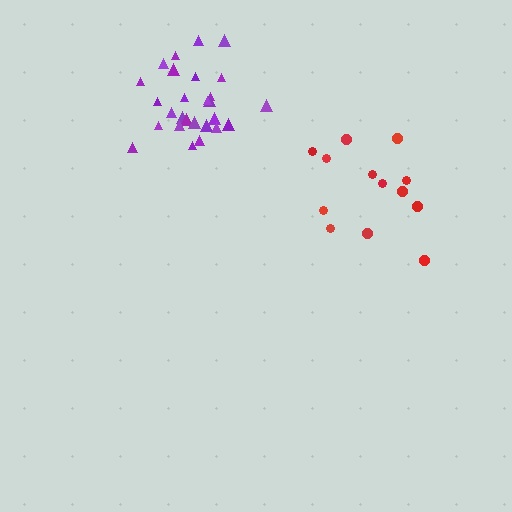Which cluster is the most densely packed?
Purple.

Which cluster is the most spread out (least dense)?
Red.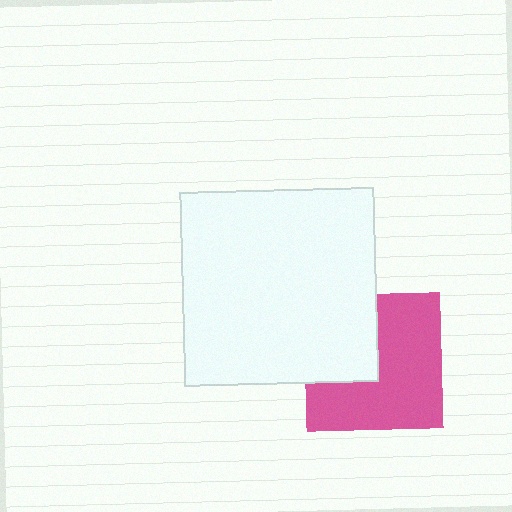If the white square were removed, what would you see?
You would see the complete pink square.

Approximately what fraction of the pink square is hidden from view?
Roughly 35% of the pink square is hidden behind the white square.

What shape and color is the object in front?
The object in front is a white square.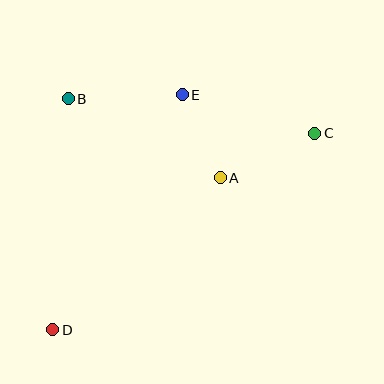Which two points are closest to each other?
Points A and E are closest to each other.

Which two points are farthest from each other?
Points C and D are farthest from each other.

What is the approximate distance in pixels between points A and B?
The distance between A and B is approximately 172 pixels.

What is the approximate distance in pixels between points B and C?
The distance between B and C is approximately 249 pixels.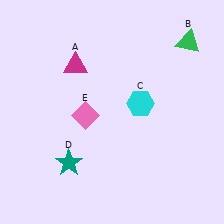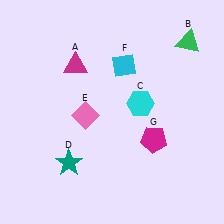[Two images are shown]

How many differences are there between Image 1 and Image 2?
There are 2 differences between the two images.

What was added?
A cyan diamond (F), a magenta pentagon (G) were added in Image 2.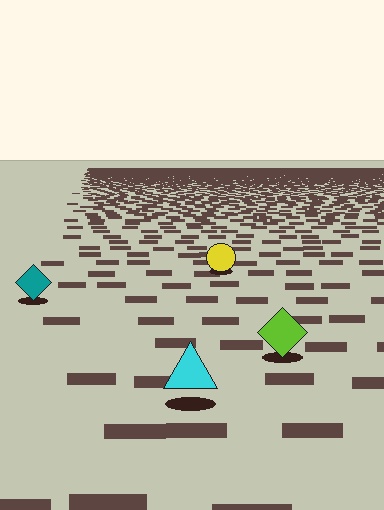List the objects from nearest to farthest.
From nearest to farthest: the cyan triangle, the lime diamond, the teal diamond, the yellow circle.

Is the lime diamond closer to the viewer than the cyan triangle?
No. The cyan triangle is closer — you can tell from the texture gradient: the ground texture is coarser near it.